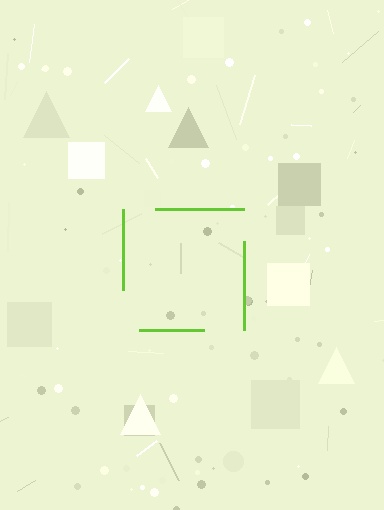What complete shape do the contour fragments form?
The contour fragments form a square.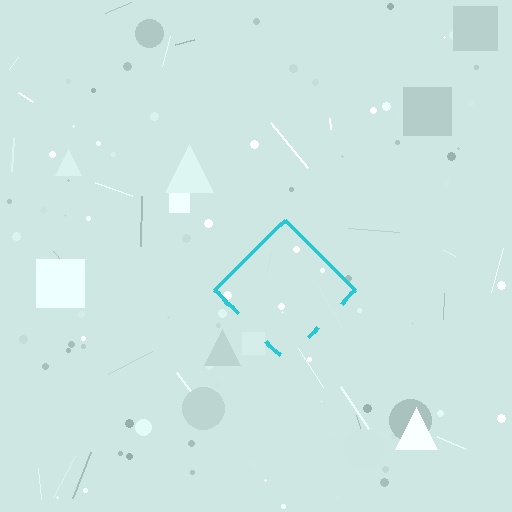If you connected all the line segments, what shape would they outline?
They would outline a diamond.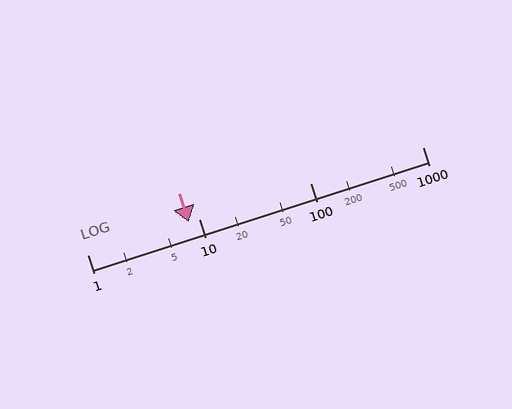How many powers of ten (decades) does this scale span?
The scale spans 3 decades, from 1 to 1000.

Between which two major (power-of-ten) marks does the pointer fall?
The pointer is between 1 and 10.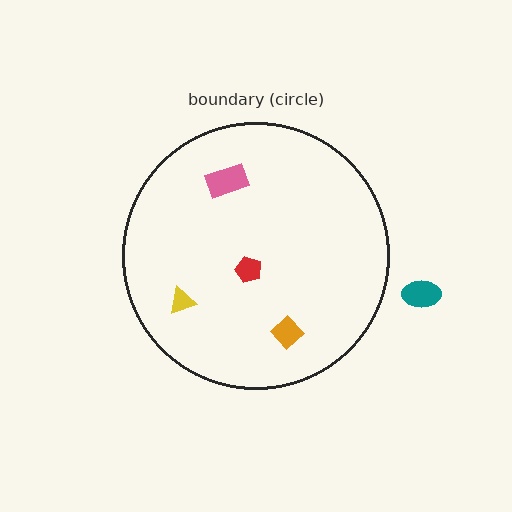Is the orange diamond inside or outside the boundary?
Inside.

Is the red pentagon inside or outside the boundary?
Inside.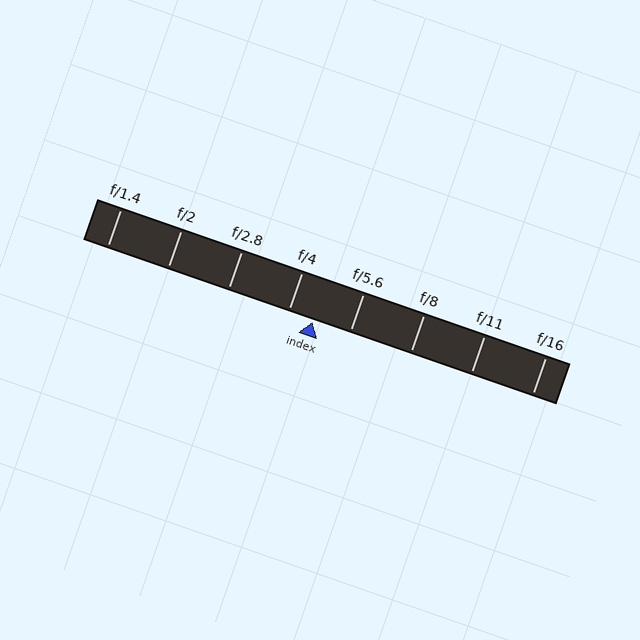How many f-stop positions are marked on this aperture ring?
There are 8 f-stop positions marked.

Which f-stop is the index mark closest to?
The index mark is closest to f/4.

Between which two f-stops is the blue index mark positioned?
The index mark is between f/4 and f/5.6.